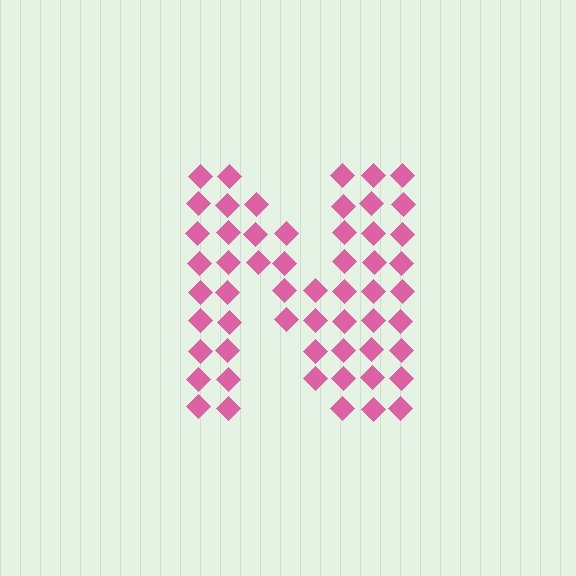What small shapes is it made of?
It is made of small diamonds.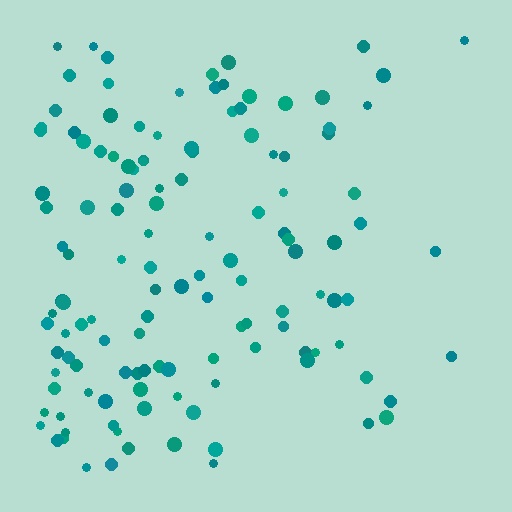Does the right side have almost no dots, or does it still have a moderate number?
Still a moderate number, just noticeably fewer than the left.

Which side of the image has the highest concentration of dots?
The left.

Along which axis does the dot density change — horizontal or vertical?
Horizontal.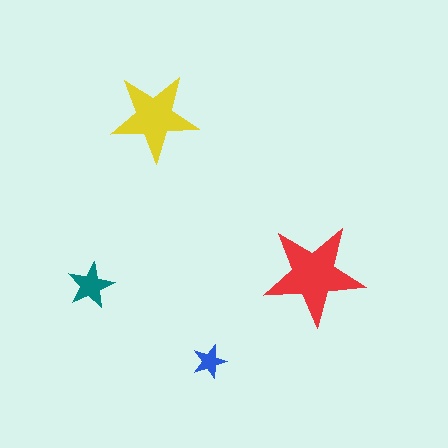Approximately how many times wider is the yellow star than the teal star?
About 2 times wider.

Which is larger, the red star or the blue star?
The red one.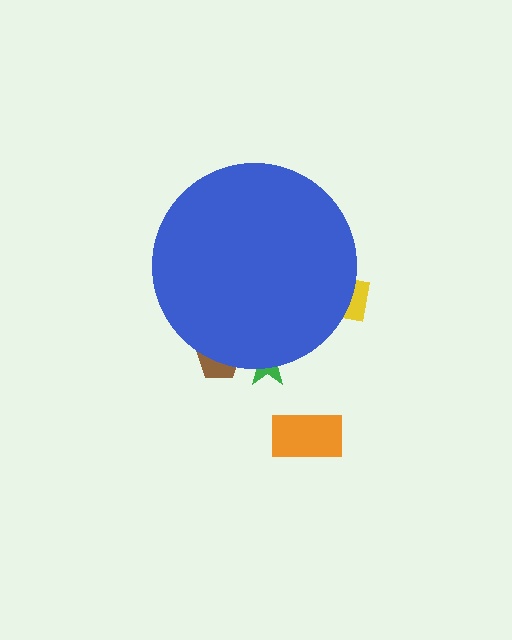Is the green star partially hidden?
Yes, the green star is partially hidden behind the blue circle.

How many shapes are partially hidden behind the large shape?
3 shapes are partially hidden.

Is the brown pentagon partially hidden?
Yes, the brown pentagon is partially hidden behind the blue circle.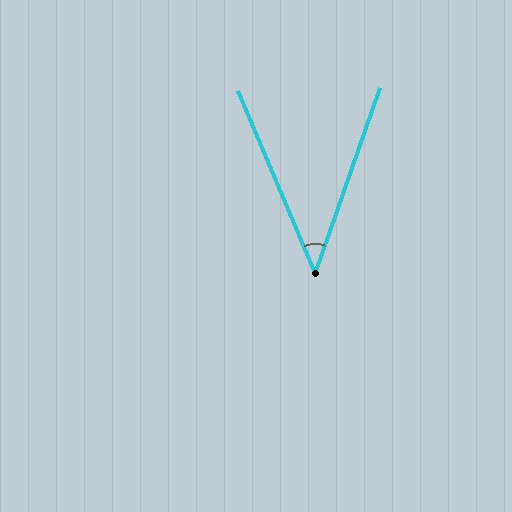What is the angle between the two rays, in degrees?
Approximately 42 degrees.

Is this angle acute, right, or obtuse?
It is acute.